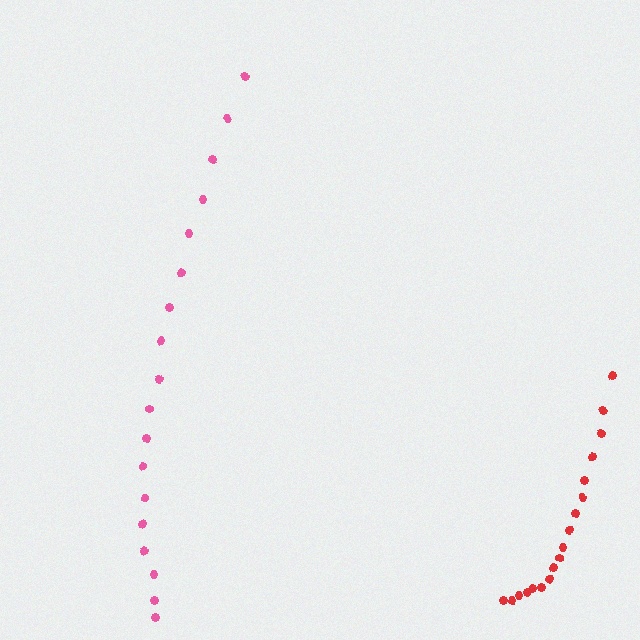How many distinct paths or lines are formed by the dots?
There are 2 distinct paths.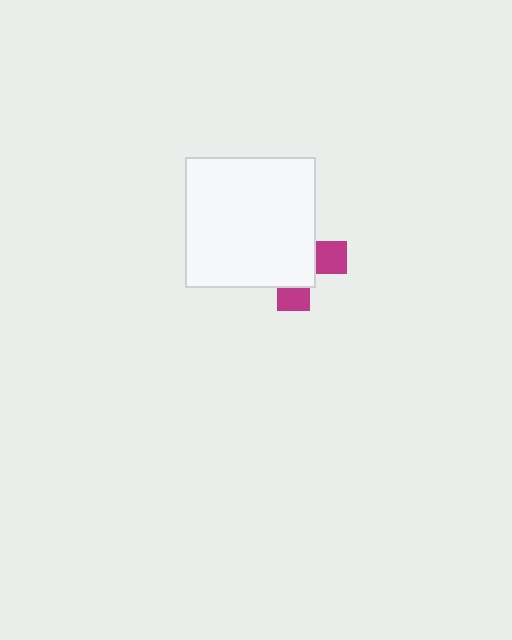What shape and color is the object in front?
The object in front is a white square.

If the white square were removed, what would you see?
You would see the complete magenta cross.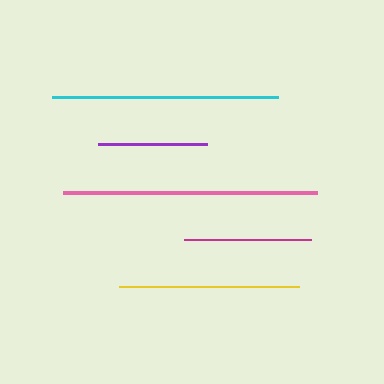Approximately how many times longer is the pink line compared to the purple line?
The pink line is approximately 2.3 times the length of the purple line.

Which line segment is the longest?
The pink line is the longest at approximately 254 pixels.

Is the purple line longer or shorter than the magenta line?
The magenta line is longer than the purple line.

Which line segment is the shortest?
The purple line is the shortest at approximately 109 pixels.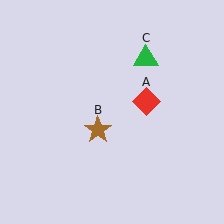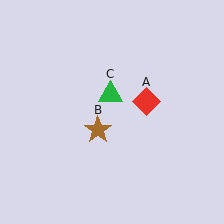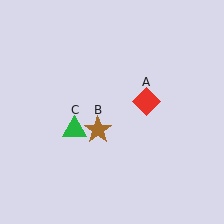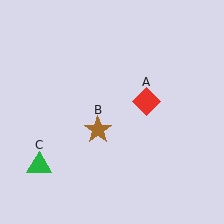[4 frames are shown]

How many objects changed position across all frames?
1 object changed position: green triangle (object C).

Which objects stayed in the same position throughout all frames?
Red diamond (object A) and brown star (object B) remained stationary.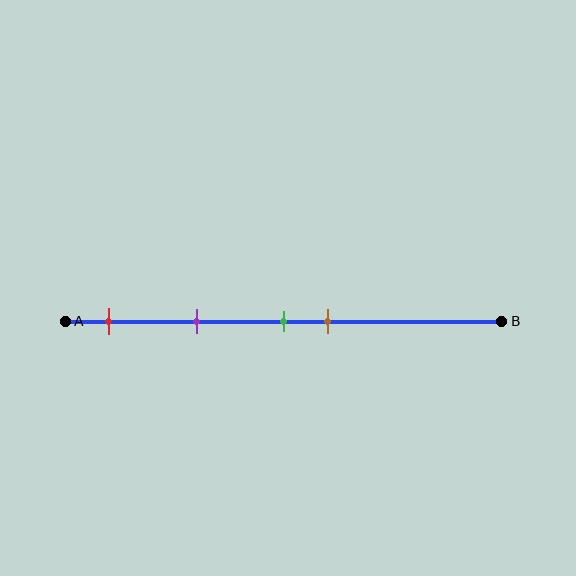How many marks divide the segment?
There are 4 marks dividing the segment.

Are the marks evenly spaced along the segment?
No, the marks are not evenly spaced.